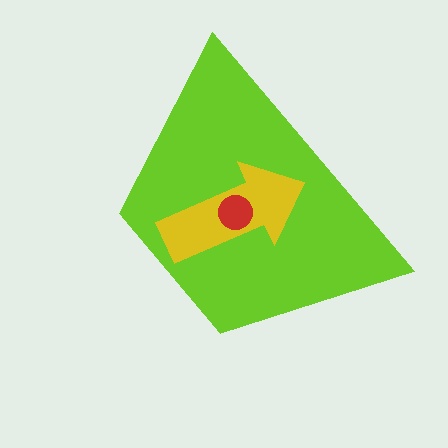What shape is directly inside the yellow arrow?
The red circle.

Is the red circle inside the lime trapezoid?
Yes.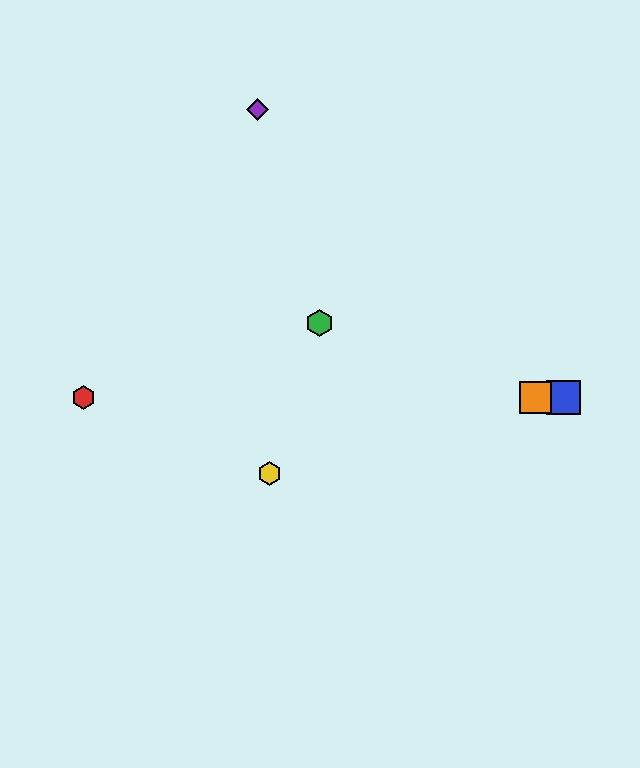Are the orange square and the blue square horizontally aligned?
Yes, both are at y≈398.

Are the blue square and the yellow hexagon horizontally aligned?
No, the blue square is at y≈398 and the yellow hexagon is at y≈473.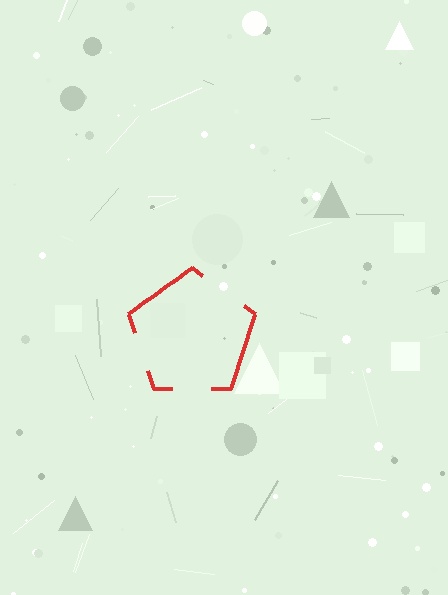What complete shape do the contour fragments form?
The contour fragments form a pentagon.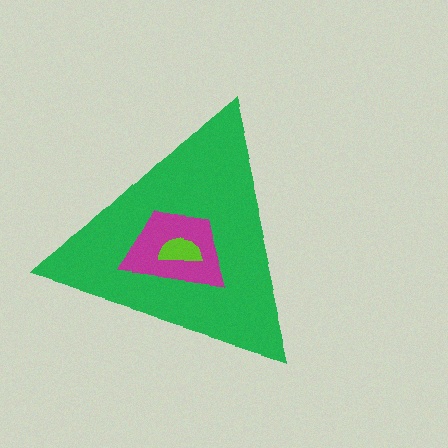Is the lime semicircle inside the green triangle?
Yes.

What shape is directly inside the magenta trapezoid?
The lime semicircle.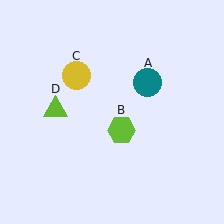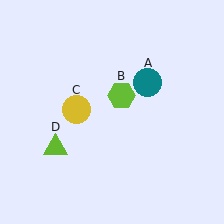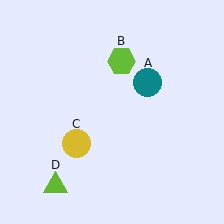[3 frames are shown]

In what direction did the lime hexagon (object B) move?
The lime hexagon (object B) moved up.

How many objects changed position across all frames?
3 objects changed position: lime hexagon (object B), yellow circle (object C), lime triangle (object D).